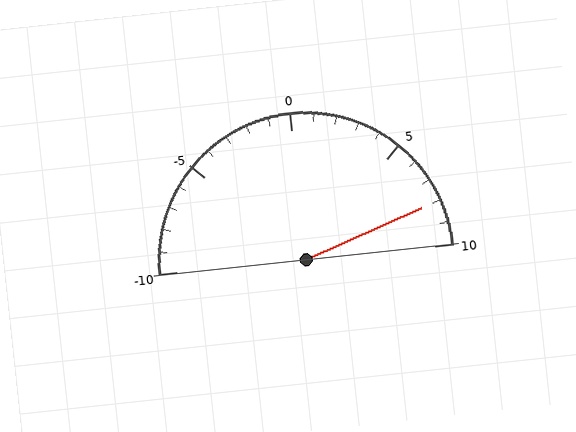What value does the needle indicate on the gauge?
The needle indicates approximately 8.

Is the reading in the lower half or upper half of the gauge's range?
The reading is in the upper half of the range (-10 to 10).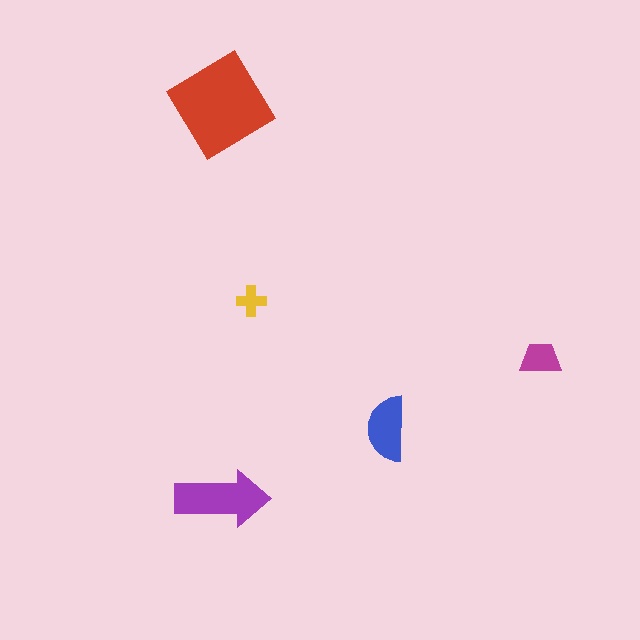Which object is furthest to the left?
The red diamond is leftmost.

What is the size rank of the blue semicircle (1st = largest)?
3rd.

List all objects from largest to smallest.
The red diamond, the purple arrow, the blue semicircle, the magenta trapezoid, the yellow cross.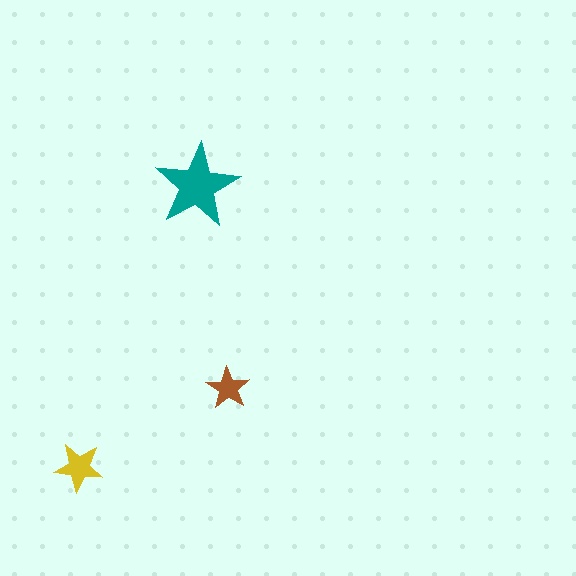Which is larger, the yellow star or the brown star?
The yellow one.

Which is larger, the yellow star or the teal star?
The teal one.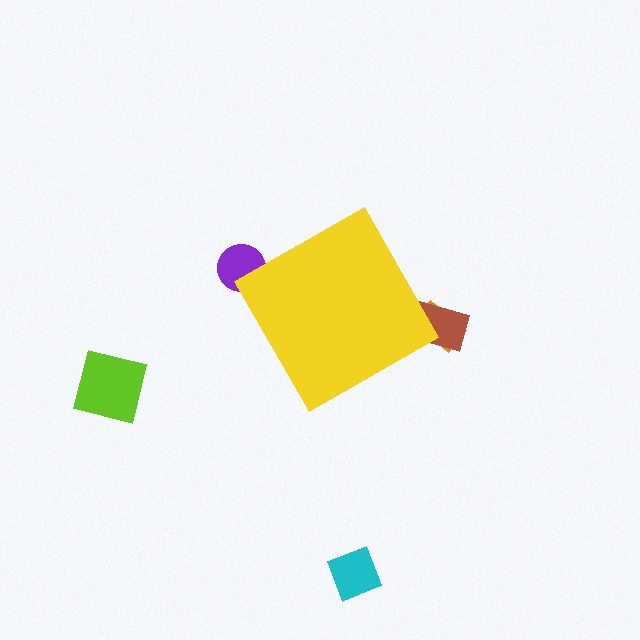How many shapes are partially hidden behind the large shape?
3 shapes are partially hidden.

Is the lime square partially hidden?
No, the lime square is fully visible.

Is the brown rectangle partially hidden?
Yes, the brown rectangle is partially hidden behind the yellow diamond.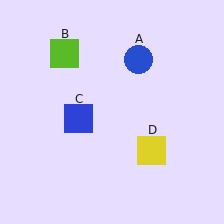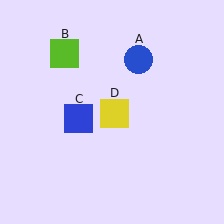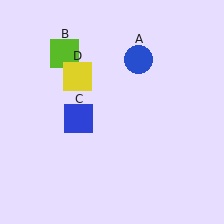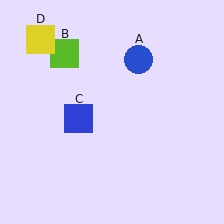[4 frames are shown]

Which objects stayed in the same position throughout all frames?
Blue circle (object A) and lime square (object B) and blue square (object C) remained stationary.